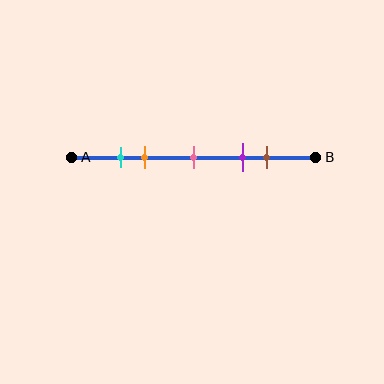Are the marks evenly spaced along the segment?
No, the marks are not evenly spaced.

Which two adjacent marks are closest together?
The cyan and orange marks are the closest adjacent pair.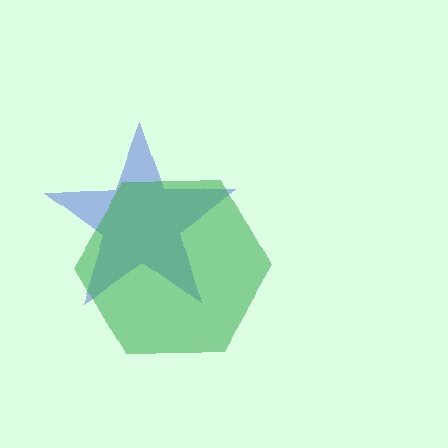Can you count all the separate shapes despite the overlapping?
Yes, there are 2 separate shapes.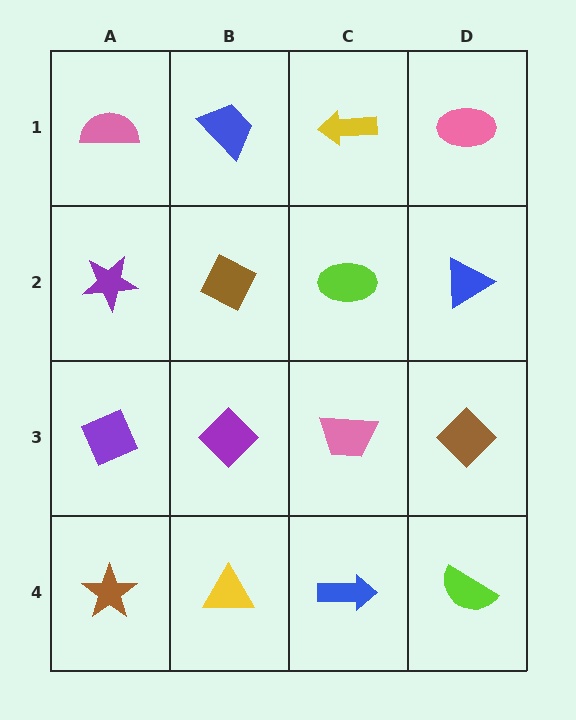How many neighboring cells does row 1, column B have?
3.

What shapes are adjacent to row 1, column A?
A purple star (row 2, column A), a blue trapezoid (row 1, column B).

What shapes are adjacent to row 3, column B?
A brown diamond (row 2, column B), a yellow triangle (row 4, column B), a purple diamond (row 3, column A), a pink trapezoid (row 3, column C).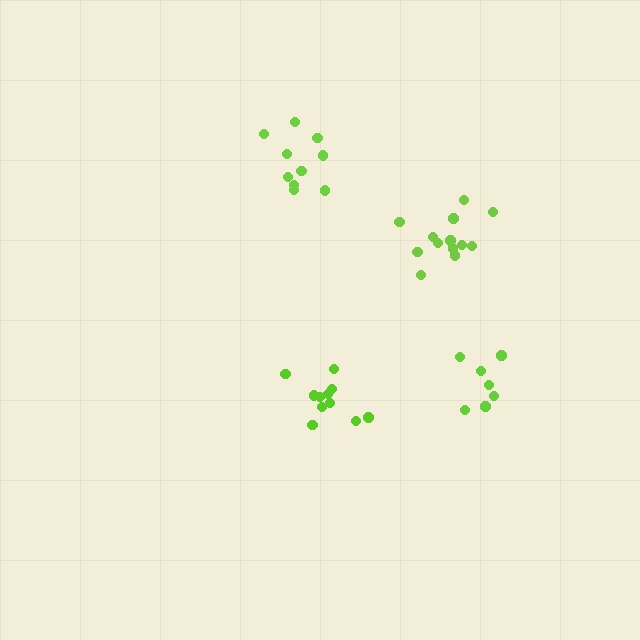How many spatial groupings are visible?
There are 4 spatial groupings.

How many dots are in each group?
Group 1: 11 dots, Group 2: 13 dots, Group 3: 7 dots, Group 4: 10 dots (41 total).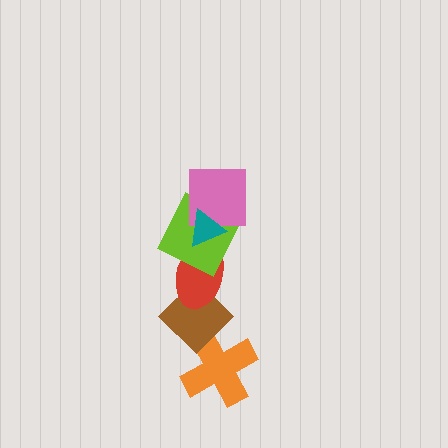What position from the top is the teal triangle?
The teal triangle is 1st from the top.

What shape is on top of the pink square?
The teal triangle is on top of the pink square.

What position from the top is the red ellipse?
The red ellipse is 4th from the top.